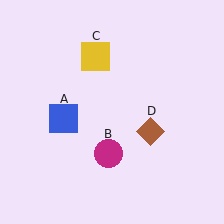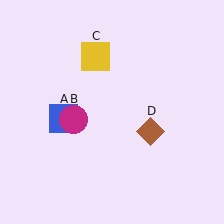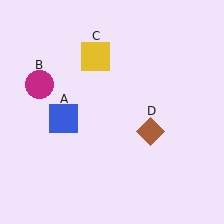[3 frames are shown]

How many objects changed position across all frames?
1 object changed position: magenta circle (object B).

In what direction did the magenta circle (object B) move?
The magenta circle (object B) moved up and to the left.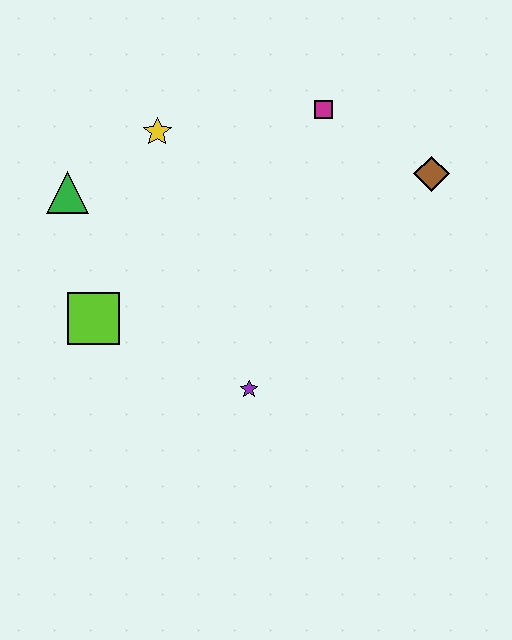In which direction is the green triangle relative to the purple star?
The green triangle is above the purple star.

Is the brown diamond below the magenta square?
Yes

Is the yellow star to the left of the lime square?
No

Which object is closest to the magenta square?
The brown diamond is closest to the magenta square.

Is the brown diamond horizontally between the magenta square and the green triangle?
No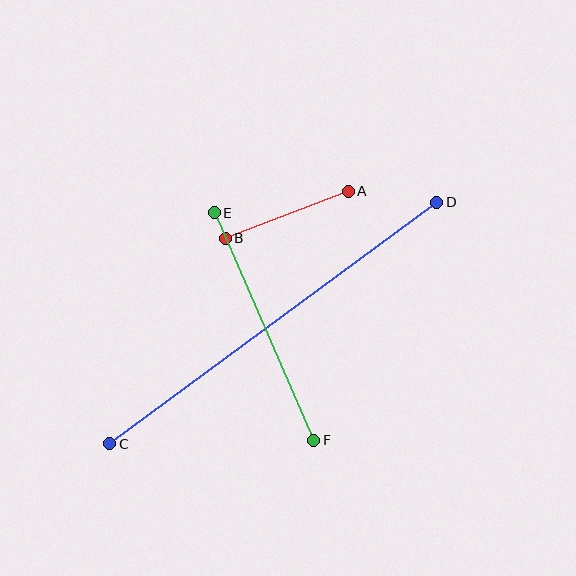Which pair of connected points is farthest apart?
Points C and D are farthest apart.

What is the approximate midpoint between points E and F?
The midpoint is at approximately (264, 326) pixels.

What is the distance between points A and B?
The distance is approximately 132 pixels.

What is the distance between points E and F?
The distance is approximately 248 pixels.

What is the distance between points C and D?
The distance is approximately 407 pixels.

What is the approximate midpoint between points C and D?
The midpoint is at approximately (273, 323) pixels.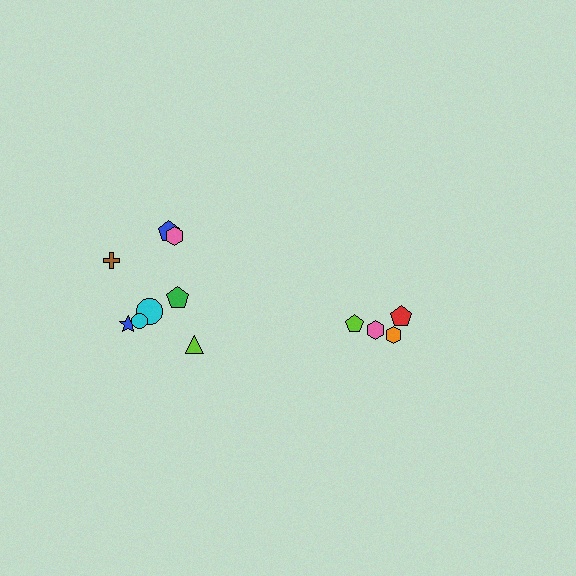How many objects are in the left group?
There are 8 objects.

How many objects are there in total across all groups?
There are 12 objects.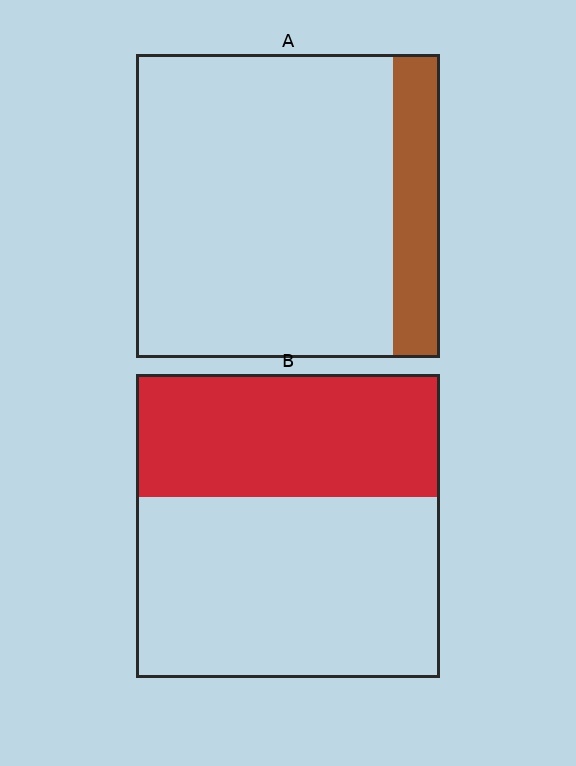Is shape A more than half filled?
No.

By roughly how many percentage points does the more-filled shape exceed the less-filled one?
By roughly 25 percentage points (B over A).